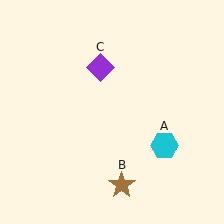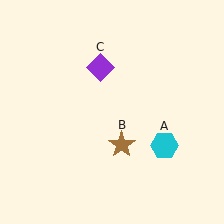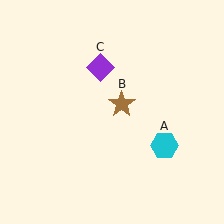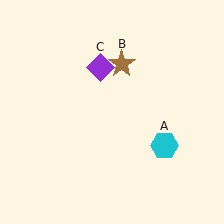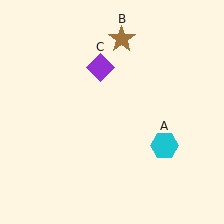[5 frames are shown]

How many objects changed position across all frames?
1 object changed position: brown star (object B).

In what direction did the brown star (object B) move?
The brown star (object B) moved up.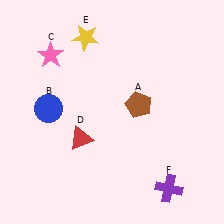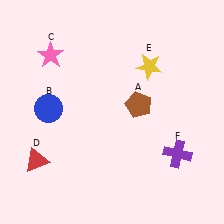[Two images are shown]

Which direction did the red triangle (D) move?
The red triangle (D) moved left.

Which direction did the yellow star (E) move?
The yellow star (E) moved right.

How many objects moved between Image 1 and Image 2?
3 objects moved between the two images.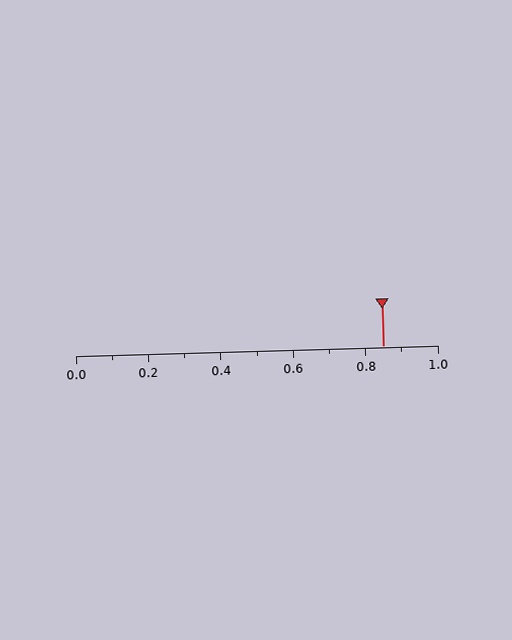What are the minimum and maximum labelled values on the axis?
The axis runs from 0.0 to 1.0.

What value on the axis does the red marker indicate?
The marker indicates approximately 0.85.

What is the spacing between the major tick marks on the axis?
The major ticks are spaced 0.2 apart.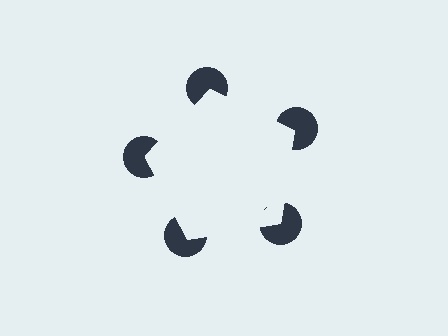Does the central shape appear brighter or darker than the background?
It typically appears slightly brighter than the background, even though no actual brightness change is drawn.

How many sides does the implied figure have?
5 sides.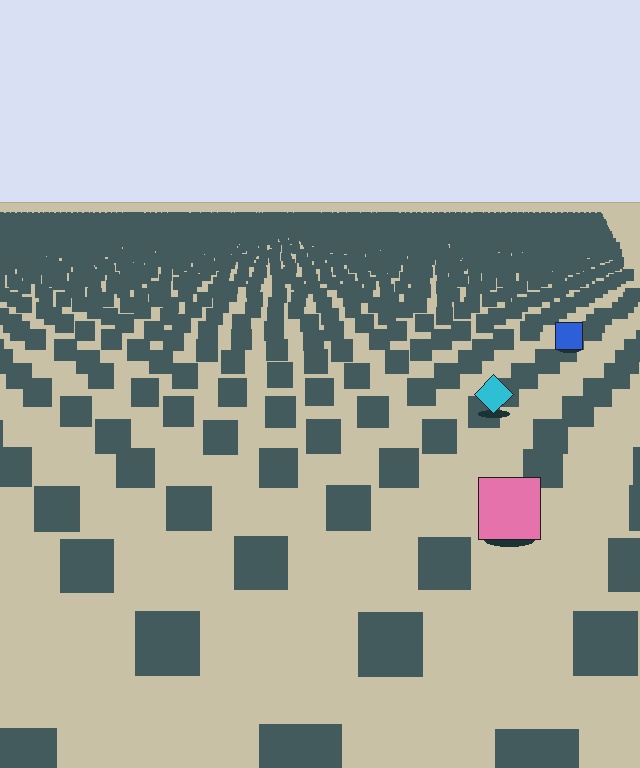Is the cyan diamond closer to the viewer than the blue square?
Yes. The cyan diamond is closer — you can tell from the texture gradient: the ground texture is coarser near it.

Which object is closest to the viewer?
The pink square is closest. The texture marks near it are larger and more spread out.